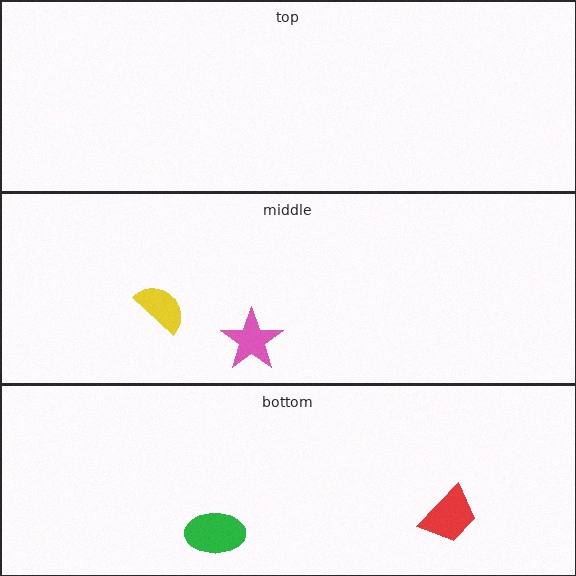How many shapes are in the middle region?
2.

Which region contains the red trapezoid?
The bottom region.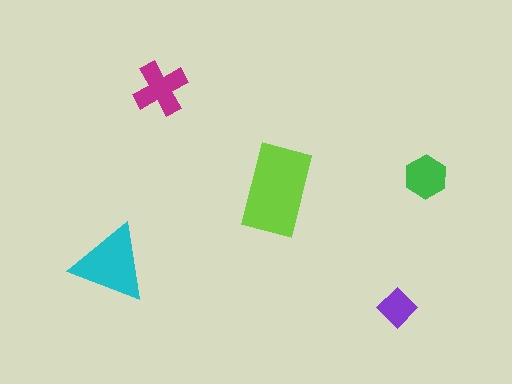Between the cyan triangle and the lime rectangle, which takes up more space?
The lime rectangle.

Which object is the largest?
The lime rectangle.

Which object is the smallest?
The purple diamond.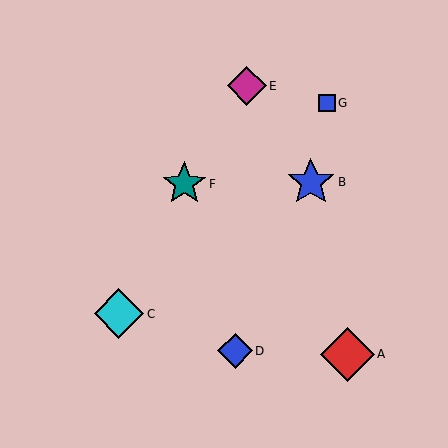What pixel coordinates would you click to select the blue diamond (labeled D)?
Click at (235, 351) to select the blue diamond D.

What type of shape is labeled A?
Shape A is a red diamond.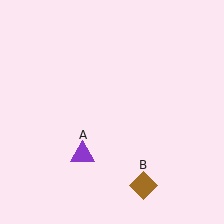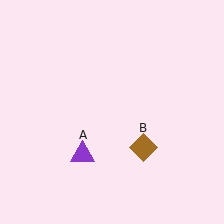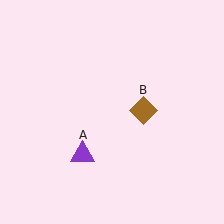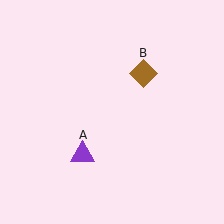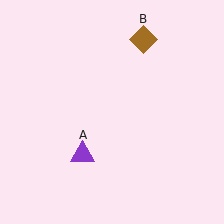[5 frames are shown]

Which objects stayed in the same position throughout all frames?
Purple triangle (object A) remained stationary.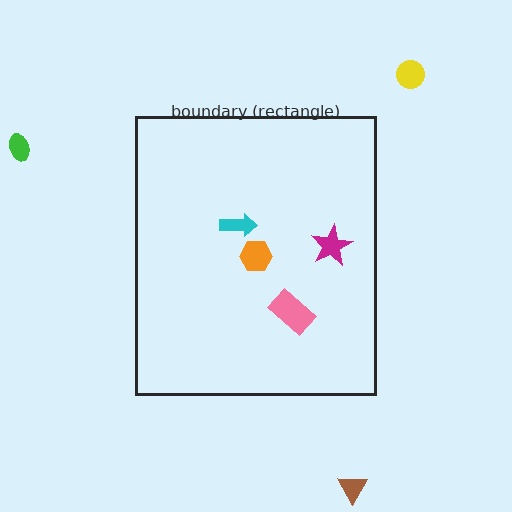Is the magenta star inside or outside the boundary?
Inside.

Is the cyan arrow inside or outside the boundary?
Inside.